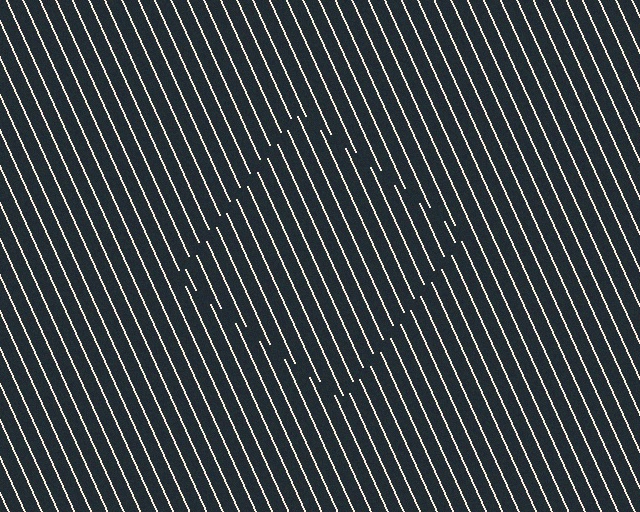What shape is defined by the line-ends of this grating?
An illusory square. The interior of the shape contains the same grating, shifted by half a period — the contour is defined by the phase discontinuity where line-ends from the inner and outer gratings abut.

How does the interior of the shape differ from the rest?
The interior of the shape contains the same grating, shifted by half a period — the contour is defined by the phase discontinuity where line-ends from the inner and outer gratings abut.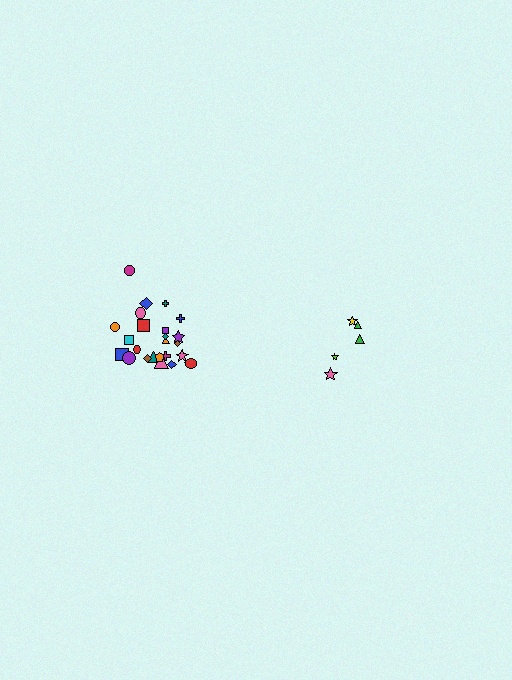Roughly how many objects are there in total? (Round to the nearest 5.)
Roughly 30 objects in total.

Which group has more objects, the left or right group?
The left group.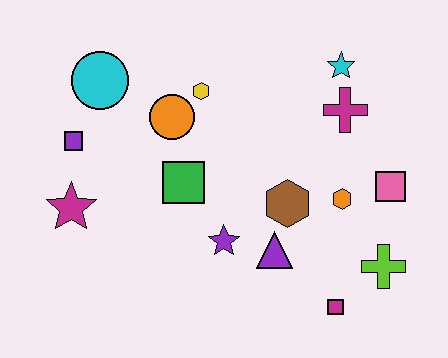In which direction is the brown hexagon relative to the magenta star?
The brown hexagon is to the right of the magenta star.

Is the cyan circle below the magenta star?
No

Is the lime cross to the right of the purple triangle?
Yes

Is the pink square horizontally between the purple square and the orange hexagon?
No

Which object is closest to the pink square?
The orange hexagon is closest to the pink square.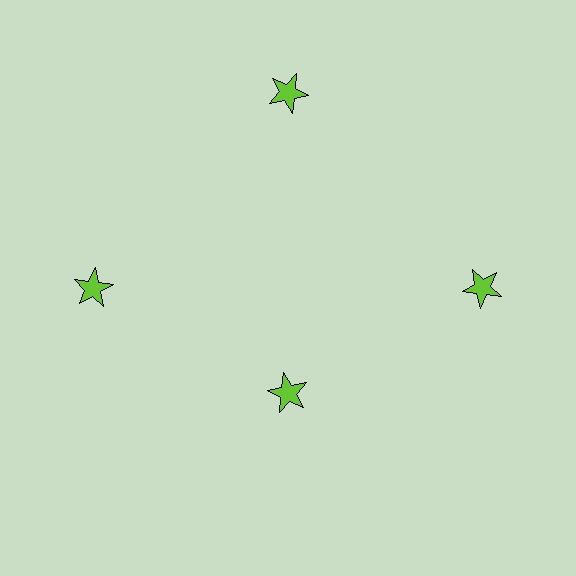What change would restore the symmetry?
The symmetry would be restored by moving it outward, back onto the ring so that all 4 stars sit at equal angles and equal distance from the center.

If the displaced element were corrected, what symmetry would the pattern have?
It would have 4-fold rotational symmetry — the pattern would map onto itself every 90 degrees.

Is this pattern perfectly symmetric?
No. The 4 lime stars are arranged in a ring, but one element near the 6 o'clock position is pulled inward toward the center, breaking the 4-fold rotational symmetry.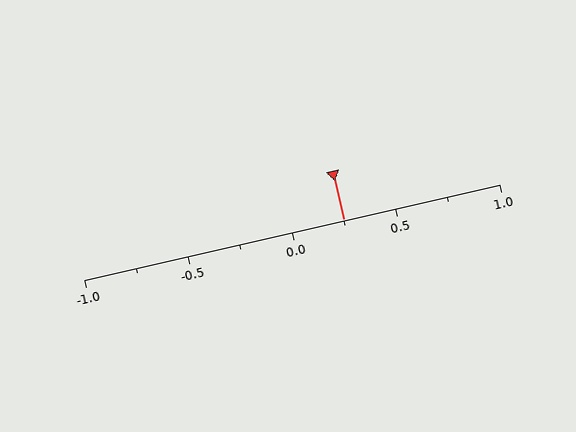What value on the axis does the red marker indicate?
The marker indicates approximately 0.25.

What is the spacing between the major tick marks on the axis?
The major ticks are spaced 0.5 apart.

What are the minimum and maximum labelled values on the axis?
The axis runs from -1.0 to 1.0.